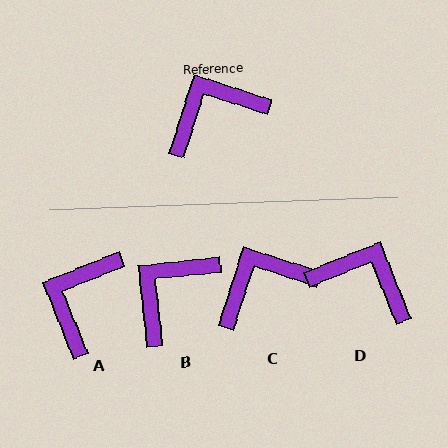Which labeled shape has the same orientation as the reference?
C.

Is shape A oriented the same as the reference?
No, it is off by about 40 degrees.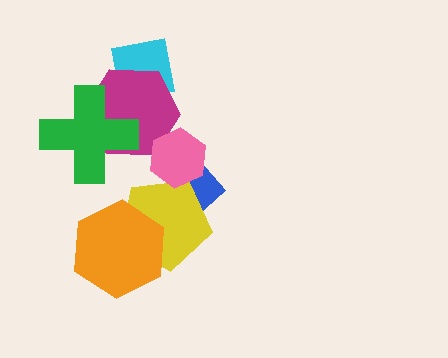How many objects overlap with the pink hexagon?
3 objects overlap with the pink hexagon.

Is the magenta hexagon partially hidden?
Yes, it is partially covered by another shape.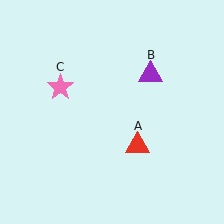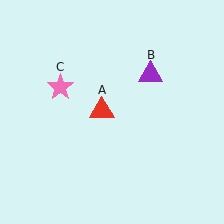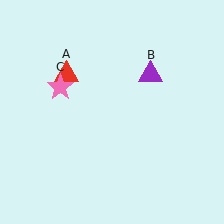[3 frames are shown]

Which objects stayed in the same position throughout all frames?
Purple triangle (object B) and pink star (object C) remained stationary.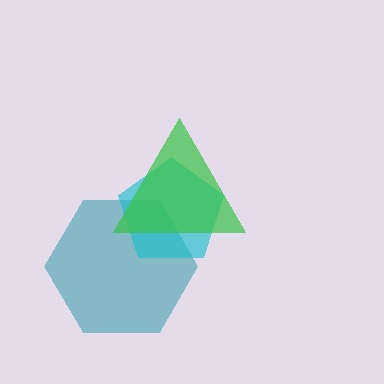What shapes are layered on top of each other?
The layered shapes are: a teal hexagon, a cyan pentagon, a green triangle.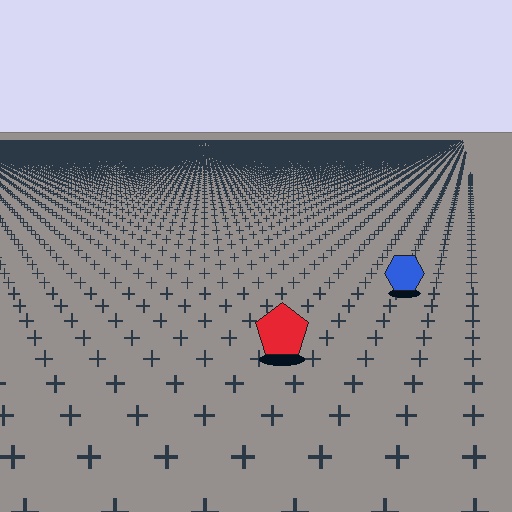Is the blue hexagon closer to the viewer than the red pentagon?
No. The red pentagon is closer — you can tell from the texture gradient: the ground texture is coarser near it.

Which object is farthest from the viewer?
The blue hexagon is farthest from the viewer. It appears smaller and the ground texture around it is denser.